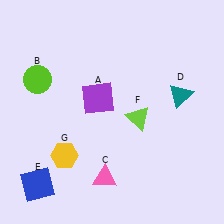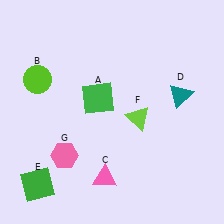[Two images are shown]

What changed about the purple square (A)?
In Image 1, A is purple. In Image 2, it changed to green.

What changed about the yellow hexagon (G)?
In Image 1, G is yellow. In Image 2, it changed to pink.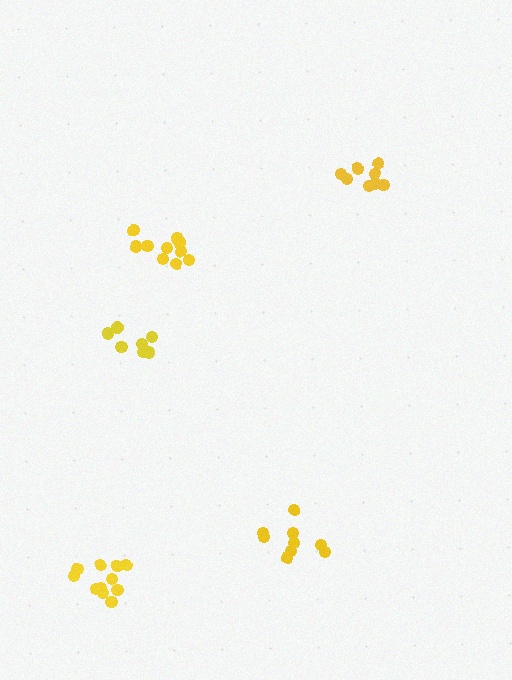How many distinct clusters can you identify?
There are 5 distinct clusters.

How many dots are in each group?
Group 1: 9 dots, Group 2: 10 dots, Group 3: 8 dots, Group 4: 11 dots, Group 5: 7 dots (45 total).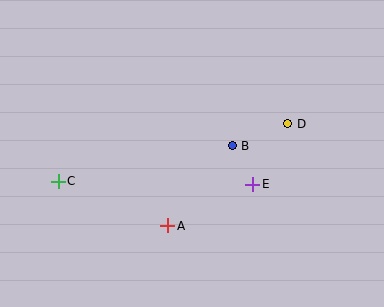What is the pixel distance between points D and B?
The distance between D and B is 60 pixels.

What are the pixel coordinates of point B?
Point B is at (232, 146).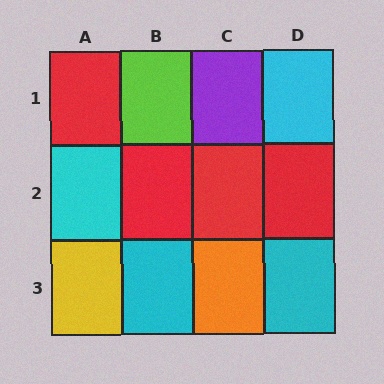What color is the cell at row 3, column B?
Cyan.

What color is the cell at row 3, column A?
Yellow.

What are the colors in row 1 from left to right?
Red, lime, purple, cyan.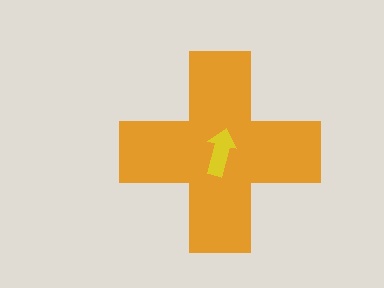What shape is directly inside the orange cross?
The yellow arrow.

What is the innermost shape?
The yellow arrow.